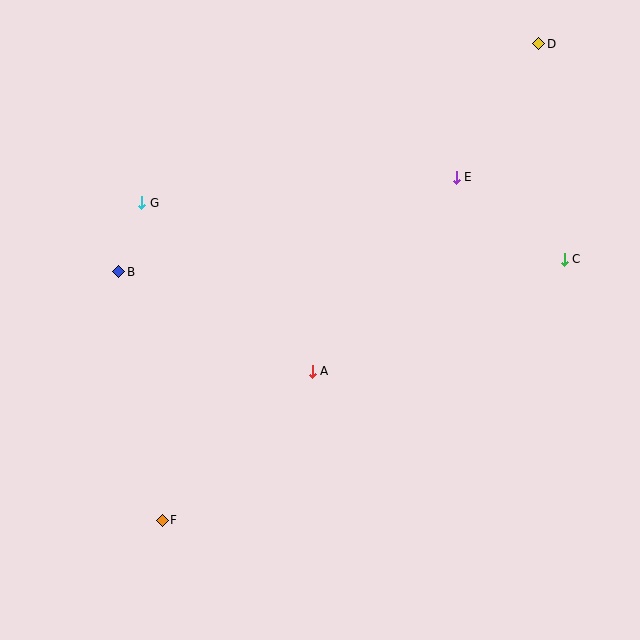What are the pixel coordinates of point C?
Point C is at (564, 259).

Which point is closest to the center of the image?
Point A at (312, 371) is closest to the center.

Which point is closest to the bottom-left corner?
Point F is closest to the bottom-left corner.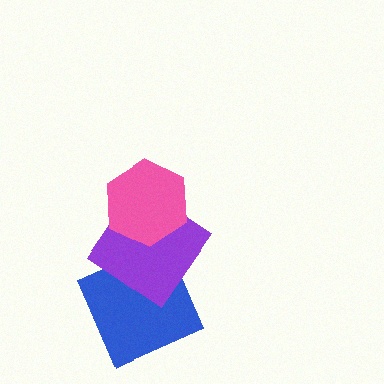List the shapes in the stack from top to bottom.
From top to bottom: the pink hexagon, the purple diamond, the blue square.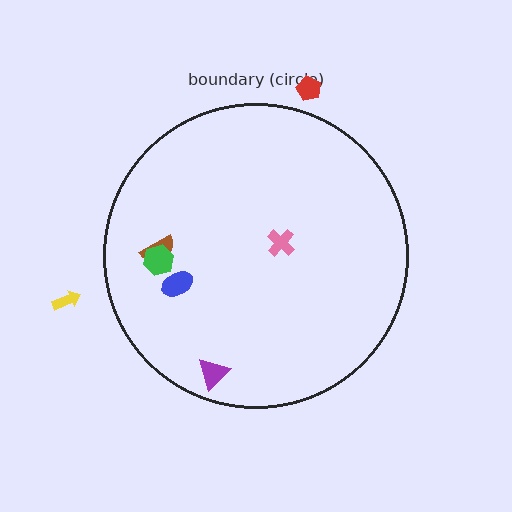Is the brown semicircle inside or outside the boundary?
Inside.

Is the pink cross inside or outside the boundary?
Inside.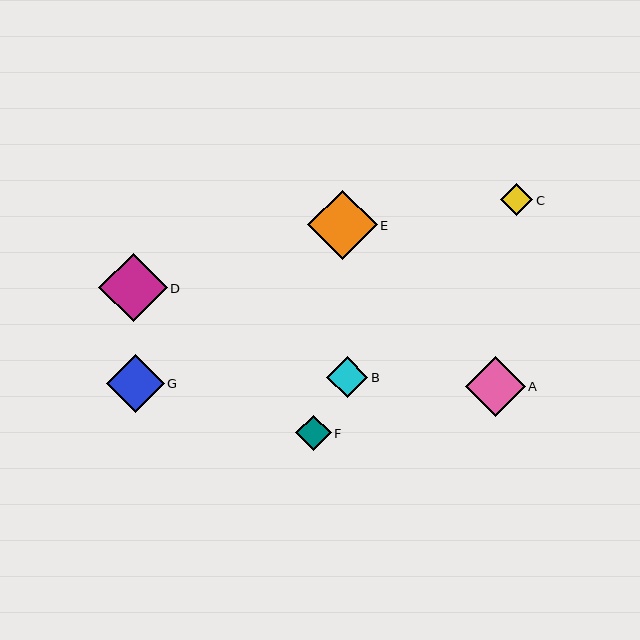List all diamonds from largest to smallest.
From largest to smallest: E, D, A, G, B, F, C.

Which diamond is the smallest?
Diamond C is the smallest with a size of approximately 32 pixels.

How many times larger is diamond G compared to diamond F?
Diamond G is approximately 1.6 times the size of diamond F.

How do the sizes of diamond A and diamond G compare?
Diamond A and diamond G are approximately the same size.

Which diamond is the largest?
Diamond E is the largest with a size of approximately 69 pixels.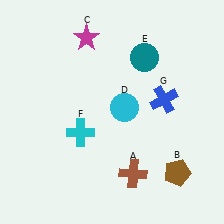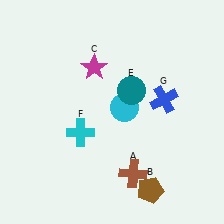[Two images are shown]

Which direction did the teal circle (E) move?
The teal circle (E) moved down.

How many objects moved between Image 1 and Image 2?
3 objects moved between the two images.